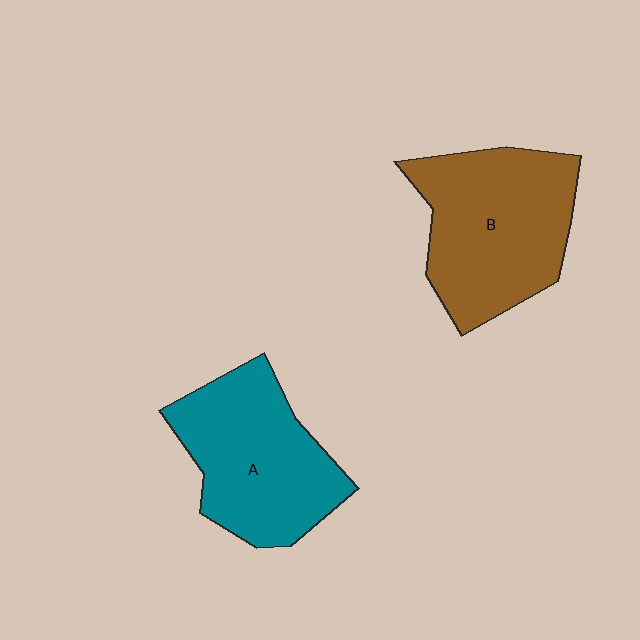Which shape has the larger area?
Shape B (brown).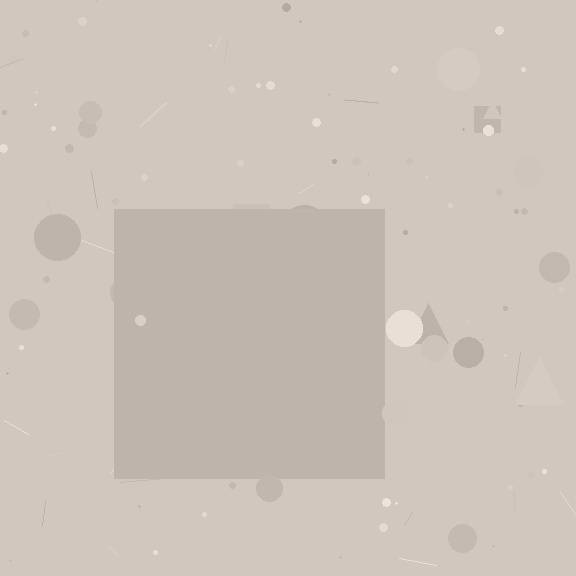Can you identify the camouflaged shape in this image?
The camouflaged shape is a square.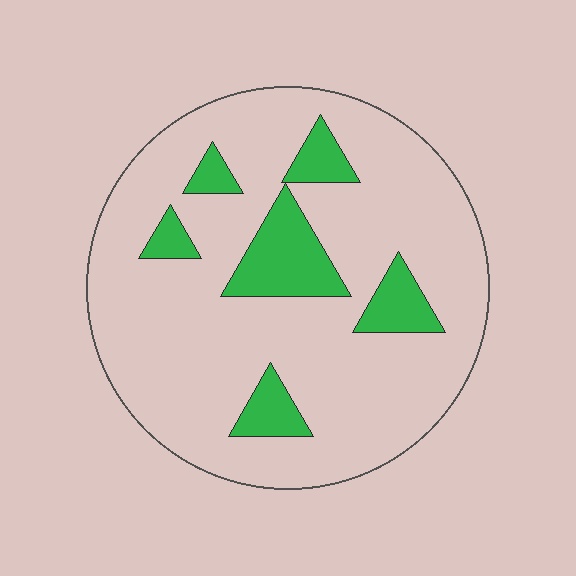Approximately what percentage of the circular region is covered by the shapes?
Approximately 15%.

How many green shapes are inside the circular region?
6.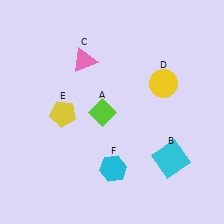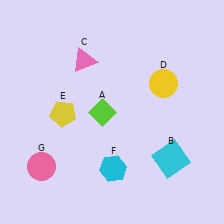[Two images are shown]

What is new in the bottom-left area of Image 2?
A pink circle (G) was added in the bottom-left area of Image 2.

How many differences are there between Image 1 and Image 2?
There is 1 difference between the two images.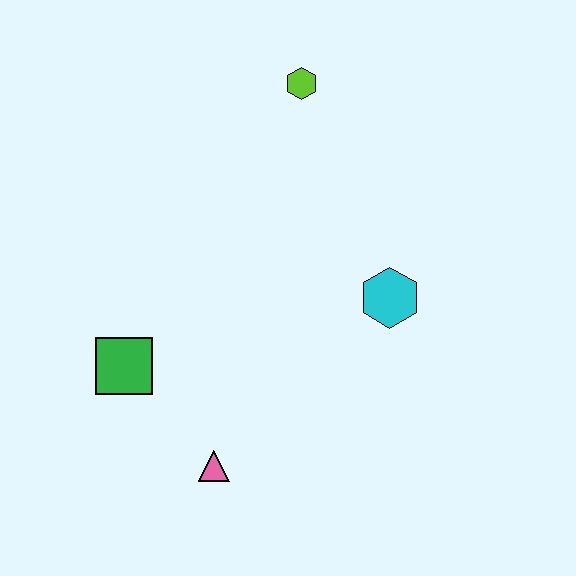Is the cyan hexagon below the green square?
No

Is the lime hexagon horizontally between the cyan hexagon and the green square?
Yes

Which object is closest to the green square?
The pink triangle is closest to the green square.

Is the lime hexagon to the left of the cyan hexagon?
Yes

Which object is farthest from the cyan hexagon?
The green square is farthest from the cyan hexagon.